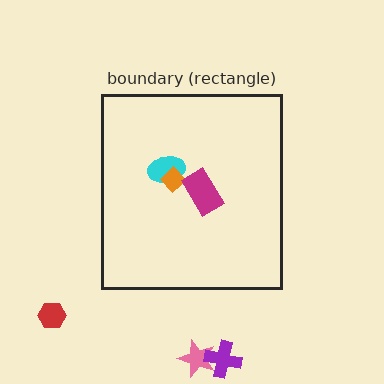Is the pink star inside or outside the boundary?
Outside.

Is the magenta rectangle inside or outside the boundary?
Inside.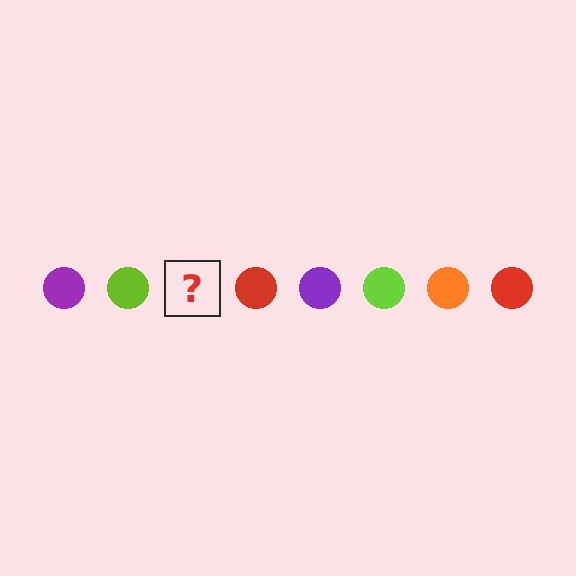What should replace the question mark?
The question mark should be replaced with an orange circle.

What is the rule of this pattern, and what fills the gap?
The rule is that the pattern cycles through purple, lime, orange, red circles. The gap should be filled with an orange circle.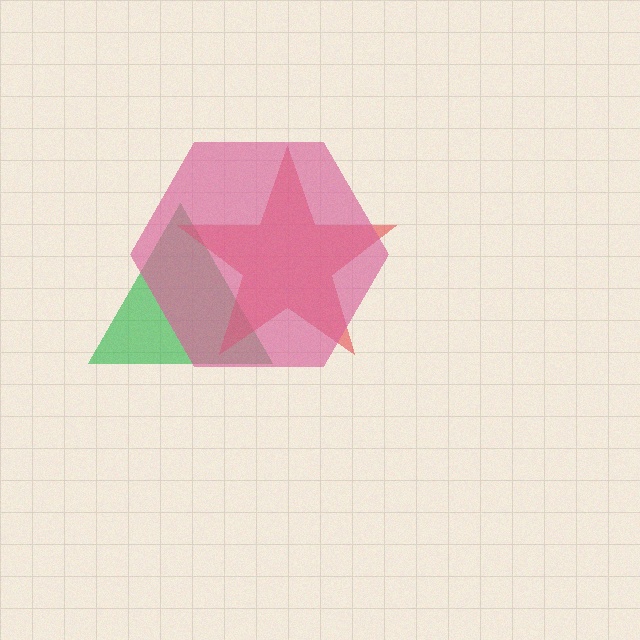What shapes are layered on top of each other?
The layered shapes are: a green triangle, a red star, a pink hexagon.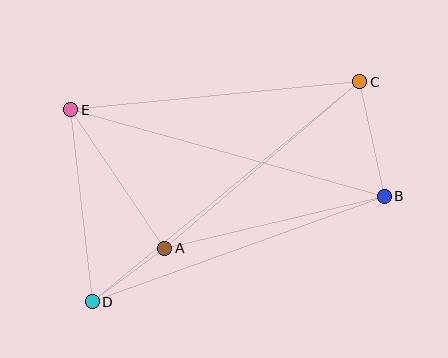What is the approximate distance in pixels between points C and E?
The distance between C and E is approximately 290 pixels.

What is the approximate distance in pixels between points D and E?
The distance between D and E is approximately 193 pixels.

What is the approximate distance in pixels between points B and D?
The distance between B and D is approximately 310 pixels.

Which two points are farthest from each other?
Points C and D are farthest from each other.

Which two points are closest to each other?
Points A and D are closest to each other.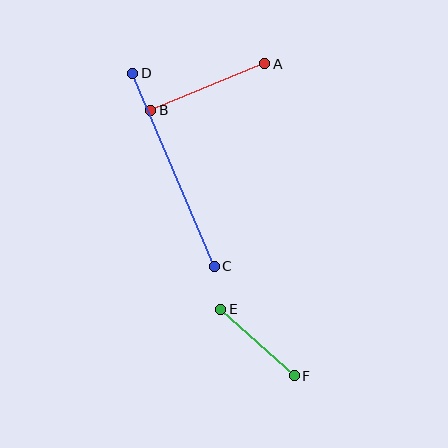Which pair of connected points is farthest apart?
Points C and D are farthest apart.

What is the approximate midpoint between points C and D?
The midpoint is at approximately (173, 170) pixels.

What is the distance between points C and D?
The distance is approximately 210 pixels.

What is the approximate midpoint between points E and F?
The midpoint is at approximately (257, 342) pixels.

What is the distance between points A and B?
The distance is approximately 123 pixels.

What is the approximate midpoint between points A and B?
The midpoint is at approximately (208, 87) pixels.